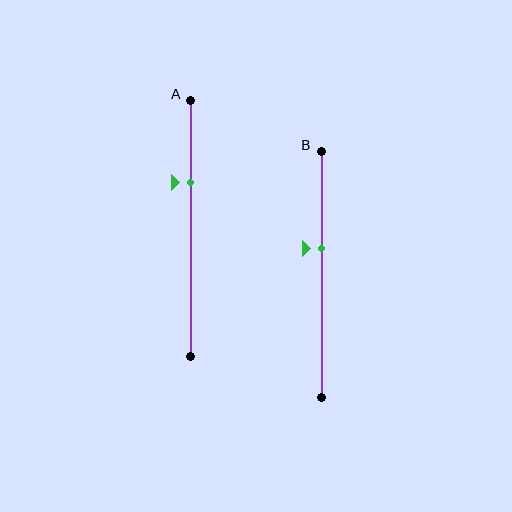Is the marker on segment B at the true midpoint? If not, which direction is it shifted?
No, the marker on segment B is shifted upward by about 11% of the segment length.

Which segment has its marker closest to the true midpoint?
Segment B has its marker closest to the true midpoint.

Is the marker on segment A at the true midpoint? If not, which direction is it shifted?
No, the marker on segment A is shifted upward by about 18% of the segment length.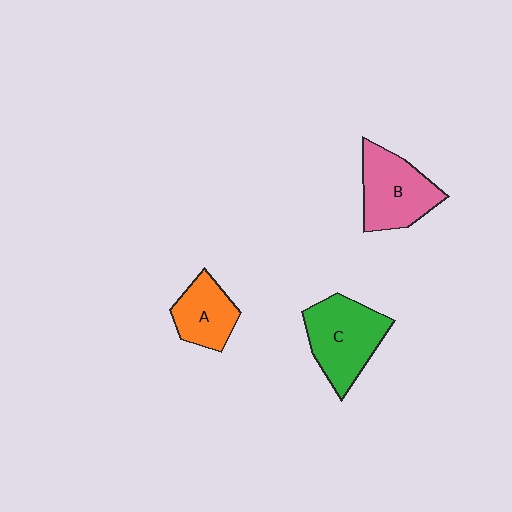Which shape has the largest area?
Shape C (green).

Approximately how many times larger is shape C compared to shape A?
Approximately 1.5 times.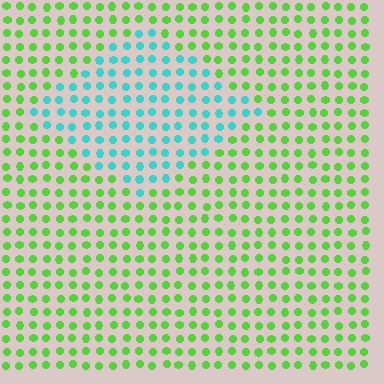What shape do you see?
I see a diamond.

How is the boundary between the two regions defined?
The boundary is defined purely by a slight shift in hue (about 67 degrees). Spacing, size, and orientation are identical on both sides.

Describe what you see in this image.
The image is filled with small lime elements in a uniform arrangement. A diamond-shaped region is visible where the elements are tinted to a slightly different hue, forming a subtle color boundary.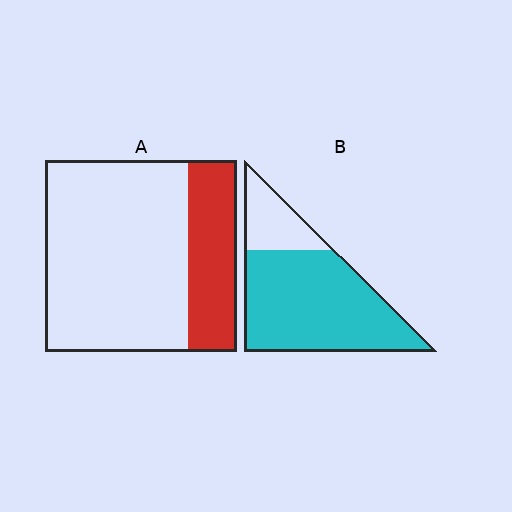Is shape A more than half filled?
No.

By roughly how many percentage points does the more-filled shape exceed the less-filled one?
By roughly 50 percentage points (B over A).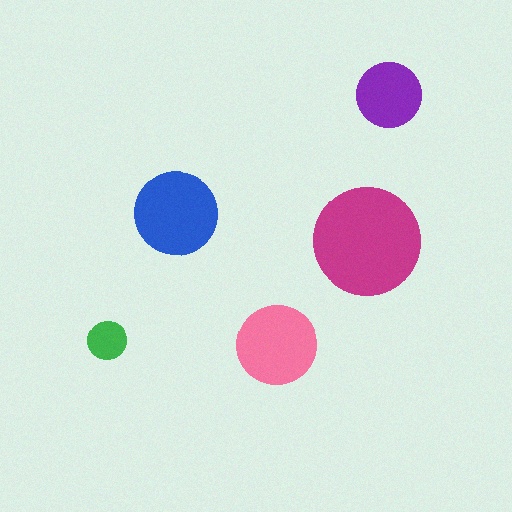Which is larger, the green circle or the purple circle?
The purple one.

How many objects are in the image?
There are 5 objects in the image.